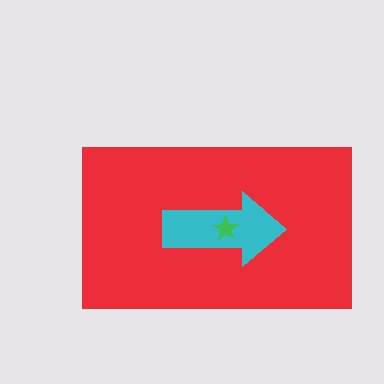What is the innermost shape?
The green star.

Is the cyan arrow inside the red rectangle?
Yes.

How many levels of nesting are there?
3.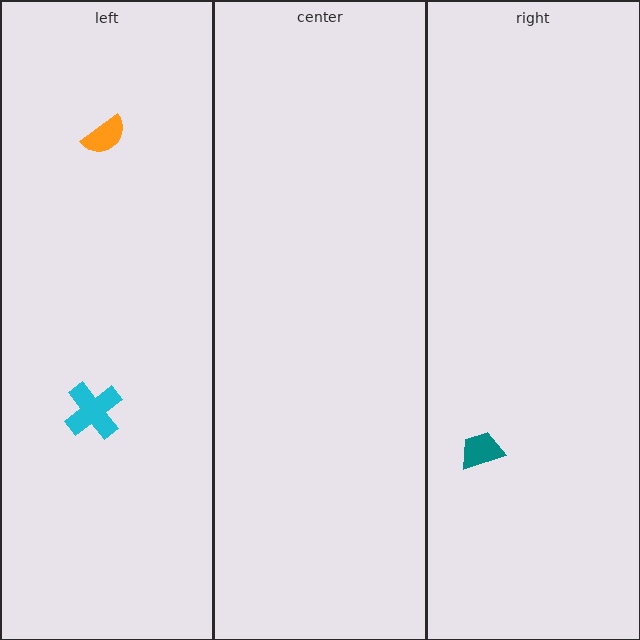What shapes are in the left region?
The orange semicircle, the cyan cross.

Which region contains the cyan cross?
The left region.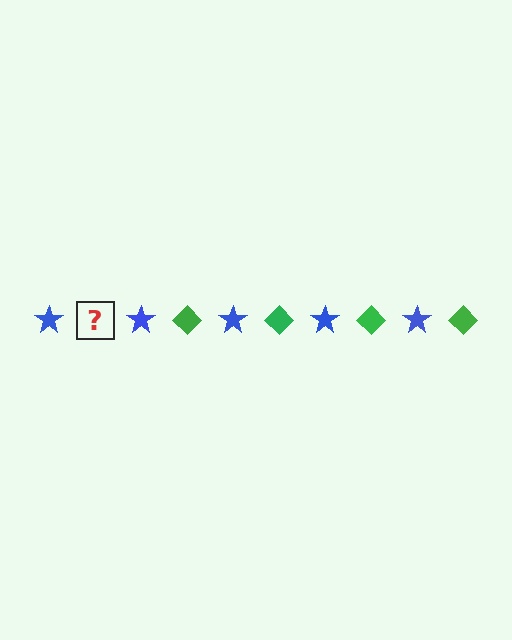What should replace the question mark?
The question mark should be replaced with a green diamond.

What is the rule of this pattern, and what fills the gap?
The rule is that the pattern alternates between blue star and green diamond. The gap should be filled with a green diamond.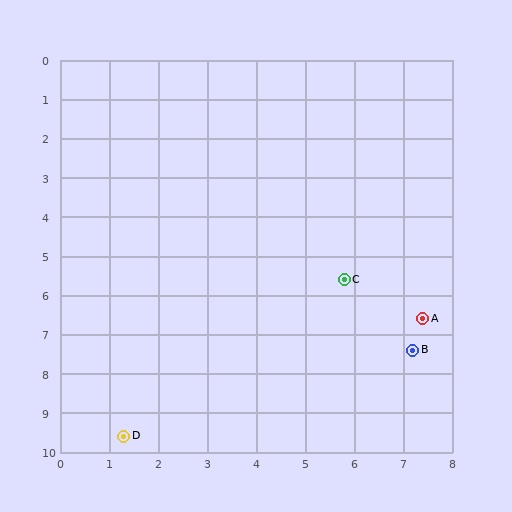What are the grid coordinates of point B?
Point B is at approximately (7.2, 7.4).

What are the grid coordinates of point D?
Point D is at approximately (1.3, 9.6).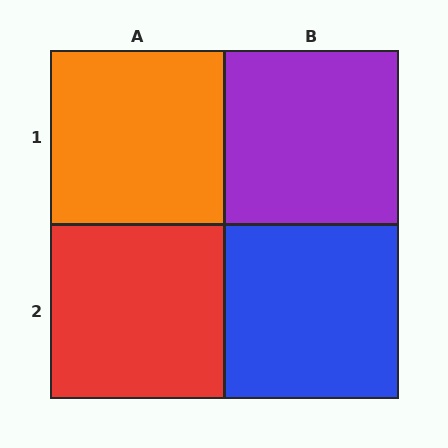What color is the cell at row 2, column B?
Blue.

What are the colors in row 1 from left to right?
Orange, purple.